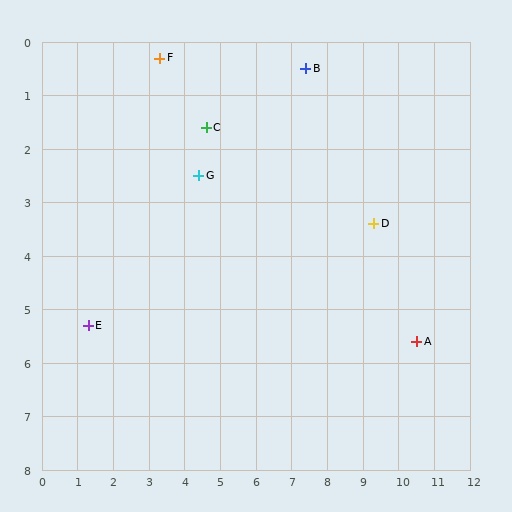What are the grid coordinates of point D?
Point D is at approximately (9.3, 3.4).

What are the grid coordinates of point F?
Point F is at approximately (3.3, 0.3).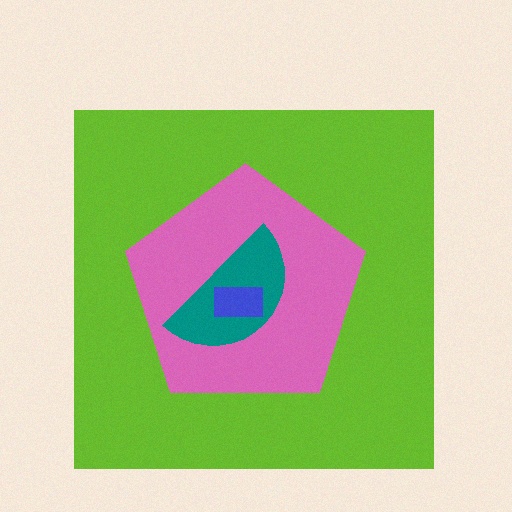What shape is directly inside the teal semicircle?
The blue rectangle.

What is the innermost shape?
The blue rectangle.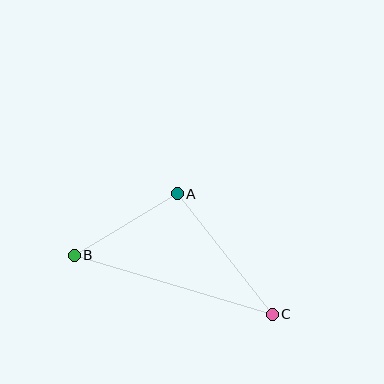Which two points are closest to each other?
Points A and B are closest to each other.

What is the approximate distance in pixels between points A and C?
The distance between A and C is approximately 154 pixels.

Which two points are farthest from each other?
Points B and C are farthest from each other.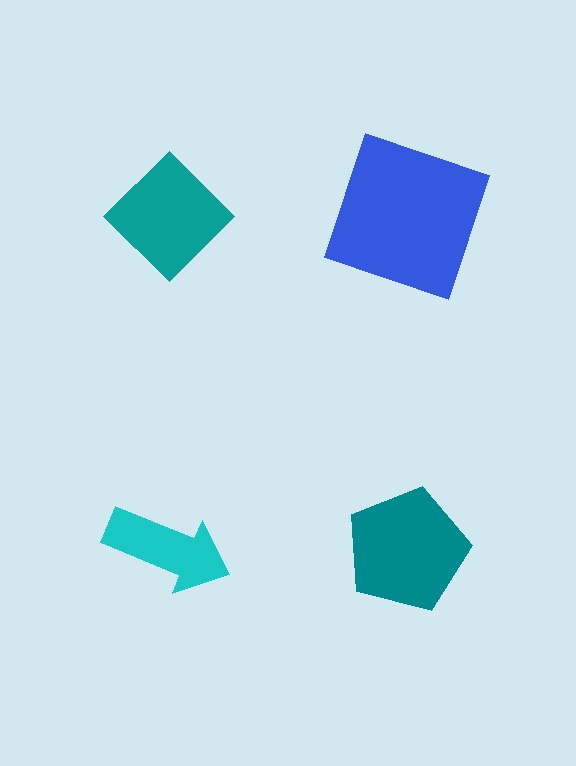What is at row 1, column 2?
A blue square.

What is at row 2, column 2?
A teal pentagon.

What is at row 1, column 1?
A teal diamond.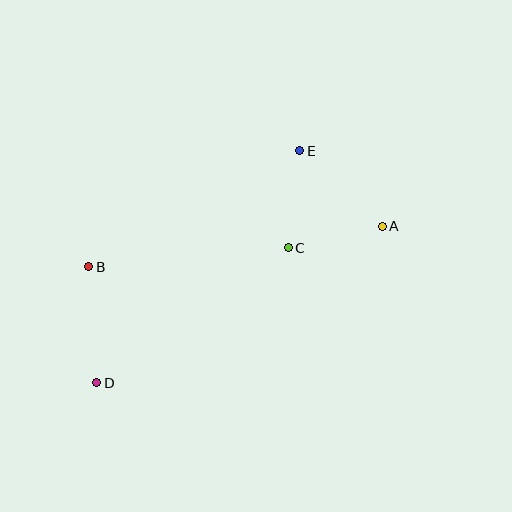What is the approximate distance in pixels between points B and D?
The distance between B and D is approximately 116 pixels.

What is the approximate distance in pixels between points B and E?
The distance between B and E is approximately 241 pixels.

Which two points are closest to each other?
Points A and C are closest to each other.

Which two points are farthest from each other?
Points A and D are farthest from each other.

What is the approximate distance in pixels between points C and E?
The distance between C and E is approximately 97 pixels.